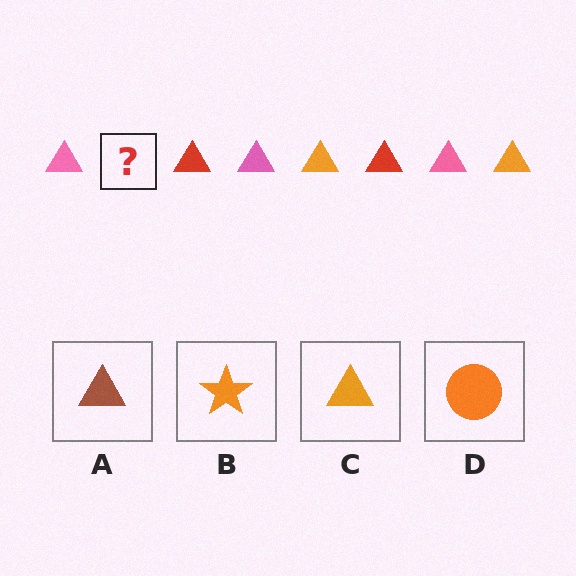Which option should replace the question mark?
Option C.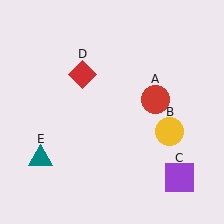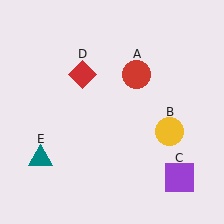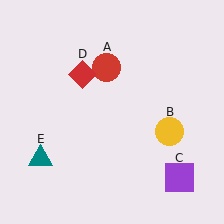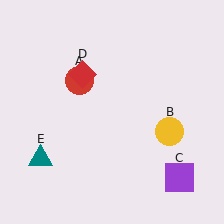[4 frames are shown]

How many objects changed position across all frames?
1 object changed position: red circle (object A).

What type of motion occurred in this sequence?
The red circle (object A) rotated counterclockwise around the center of the scene.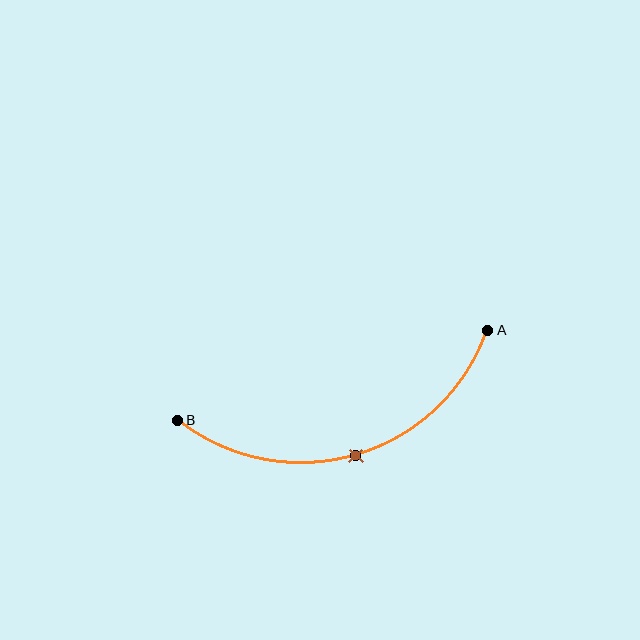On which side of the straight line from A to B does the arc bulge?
The arc bulges below the straight line connecting A and B.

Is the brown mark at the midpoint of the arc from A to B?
Yes. The brown mark lies on the arc at equal arc-length from both A and B — it is the arc midpoint.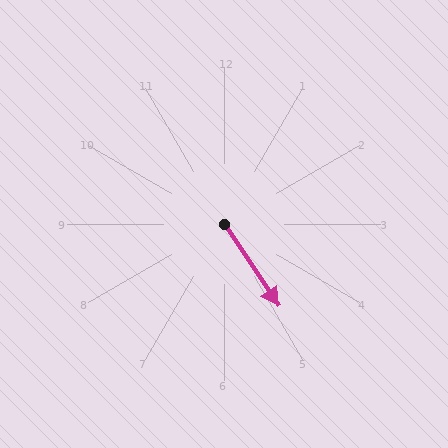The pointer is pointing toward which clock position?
Roughly 5 o'clock.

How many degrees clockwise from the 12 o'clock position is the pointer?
Approximately 146 degrees.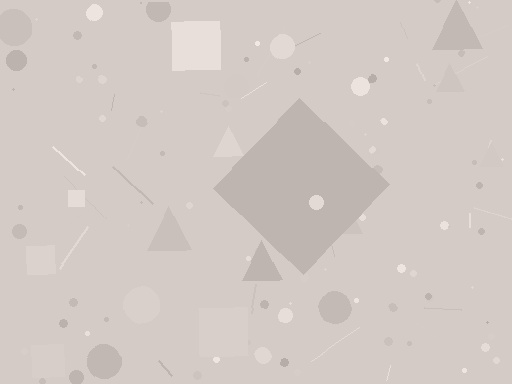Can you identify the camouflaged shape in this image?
The camouflaged shape is a diamond.